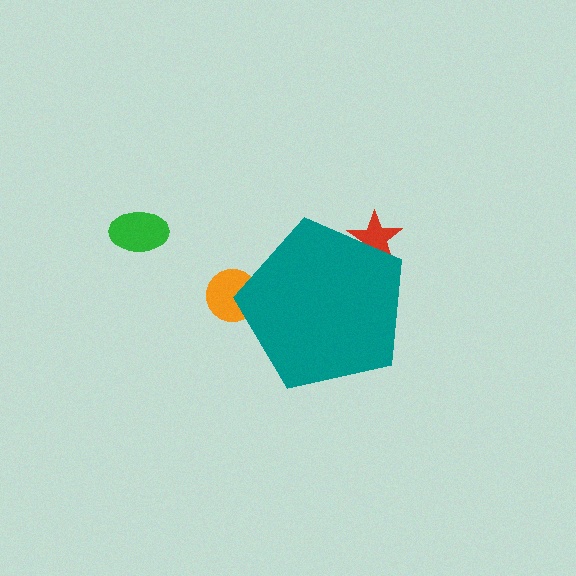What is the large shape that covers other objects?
A teal pentagon.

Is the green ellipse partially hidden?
No, the green ellipse is fully visible.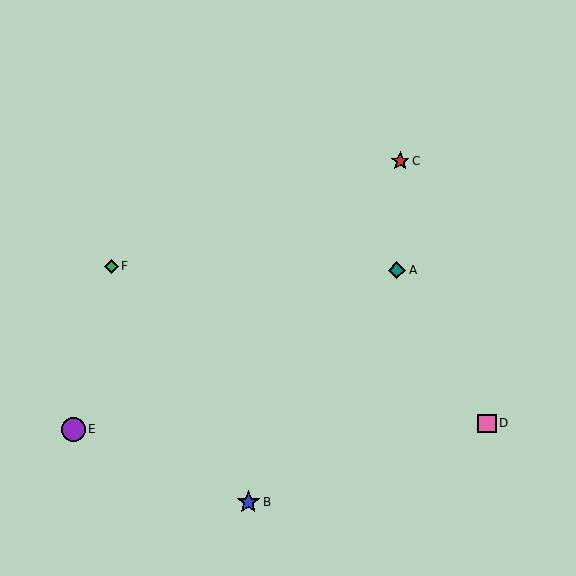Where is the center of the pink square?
The center of the pink square is at (487, 423).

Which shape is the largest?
The purple circle (labeled E) is the largest.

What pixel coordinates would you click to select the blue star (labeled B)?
Click at (248, 502) to select the blue star B.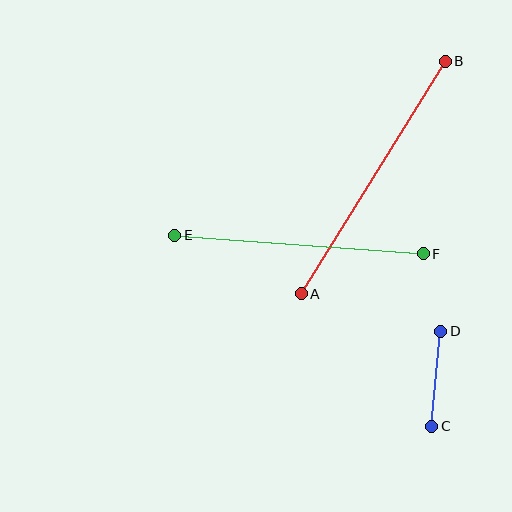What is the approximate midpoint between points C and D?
The midpoint is at approximately (436, 379) pixels.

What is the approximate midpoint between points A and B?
The midpoint is at approximately (373, 178) pixels.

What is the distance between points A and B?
The distance is approximately 274 pixels.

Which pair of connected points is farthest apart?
Points A and B are farthest apart.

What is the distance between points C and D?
The distance is approximately 95 pixels.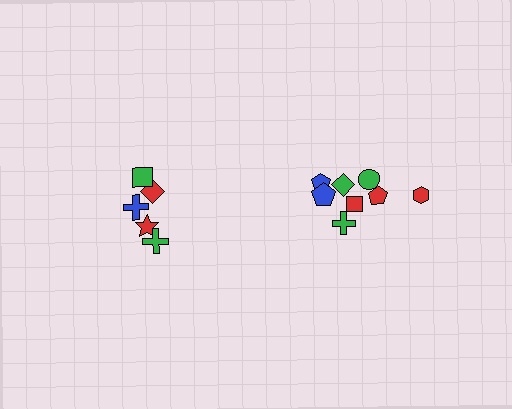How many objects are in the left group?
There are 5 objects.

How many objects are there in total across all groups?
There are 13 objects.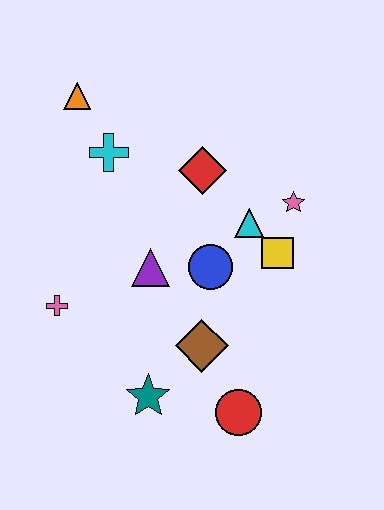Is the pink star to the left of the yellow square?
No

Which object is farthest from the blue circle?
The orange triangle is farthest from the blue circle.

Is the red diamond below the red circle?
No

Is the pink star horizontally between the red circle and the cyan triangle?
No